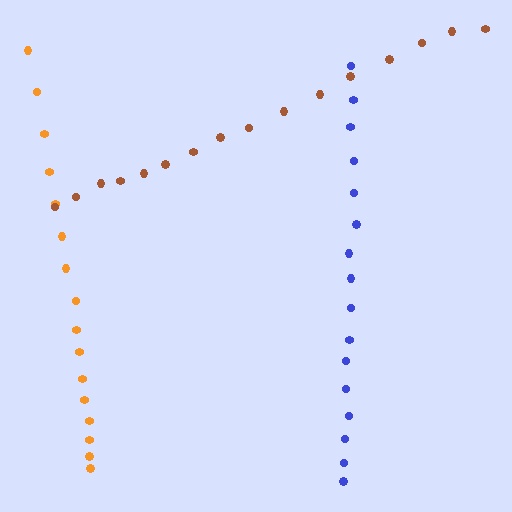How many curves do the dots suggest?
There are 3 distinct paths.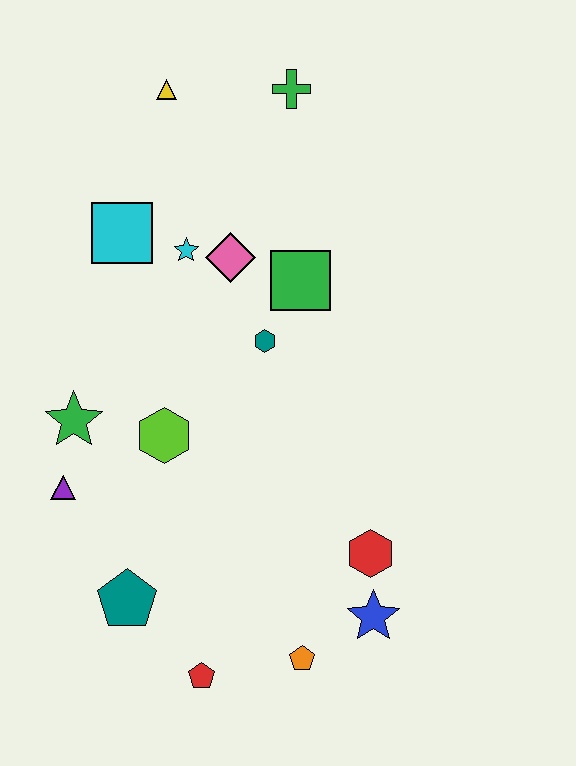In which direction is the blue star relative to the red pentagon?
The blue star is to the right of the red pentagon.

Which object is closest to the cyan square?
The cyan star is closest to the cyan square.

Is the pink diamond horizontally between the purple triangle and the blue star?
Yes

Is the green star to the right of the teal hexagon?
No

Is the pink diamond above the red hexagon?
Yes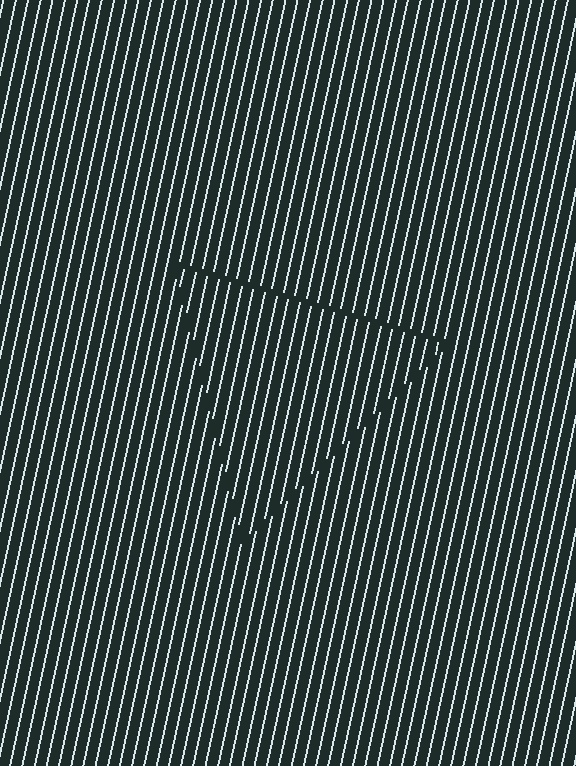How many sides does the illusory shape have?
3 sides — the line-ends trace a triangle.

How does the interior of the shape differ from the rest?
The interior of the shape contains the same grating, shifted by half a period — the contour is defined by the phase discontinuity where line-ends from the inner and outer gratings abut.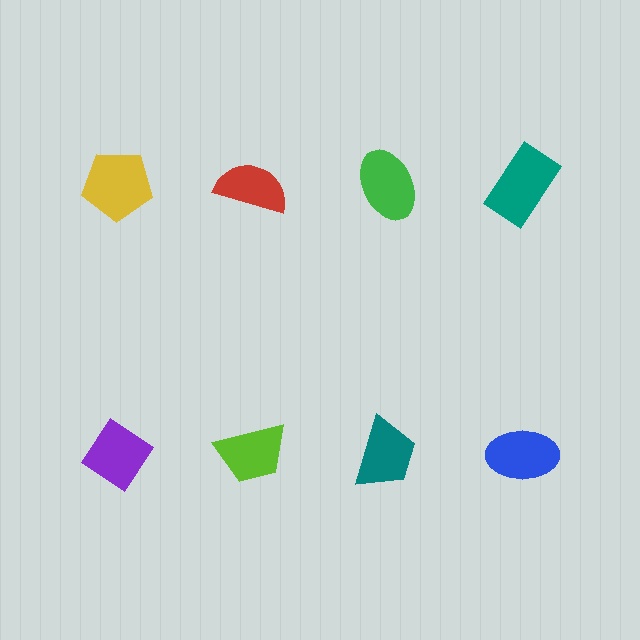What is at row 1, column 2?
A red semicircle.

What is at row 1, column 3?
A green ellipse.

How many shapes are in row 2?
4 shapes.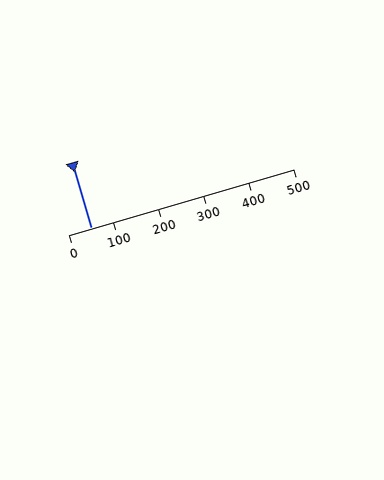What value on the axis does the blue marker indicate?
The marker indicates approximately 50.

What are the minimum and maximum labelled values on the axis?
The axis runs from 0 to 500.